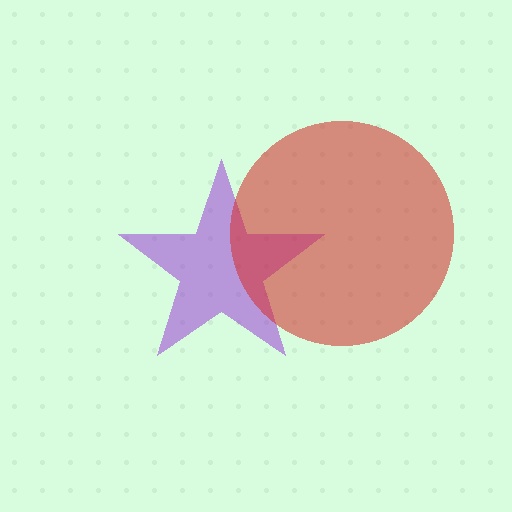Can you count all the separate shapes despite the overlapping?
Yes, there are 2 separate shapes.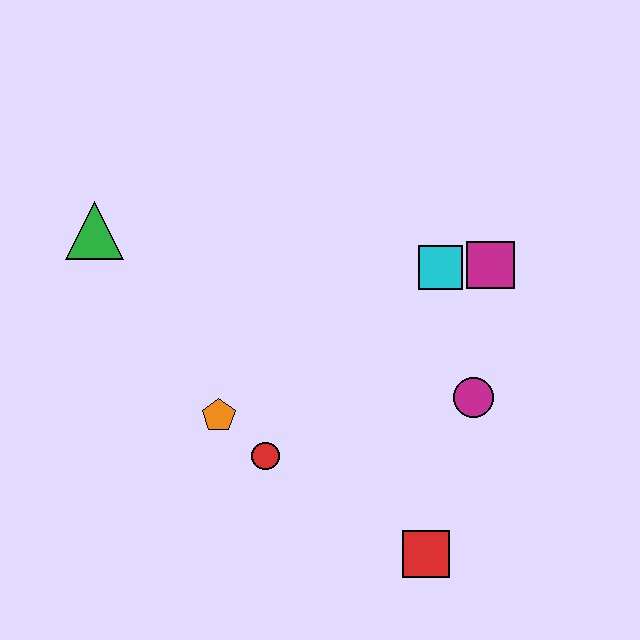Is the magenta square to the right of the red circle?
Yes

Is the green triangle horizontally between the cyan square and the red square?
No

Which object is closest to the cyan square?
The magenta square is closest to the cyan square.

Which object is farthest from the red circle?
The magenta square is farthest from the red circle.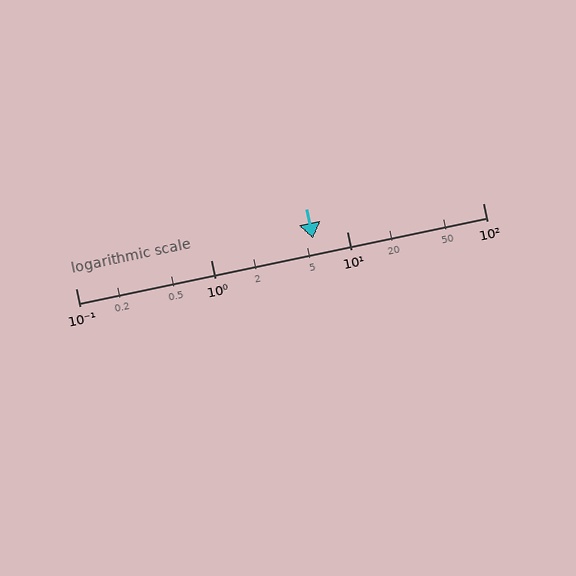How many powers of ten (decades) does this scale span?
The scale spans 3 decades, from 0.1 to 100.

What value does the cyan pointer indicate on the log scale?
The pointer indicates approximately 5.6.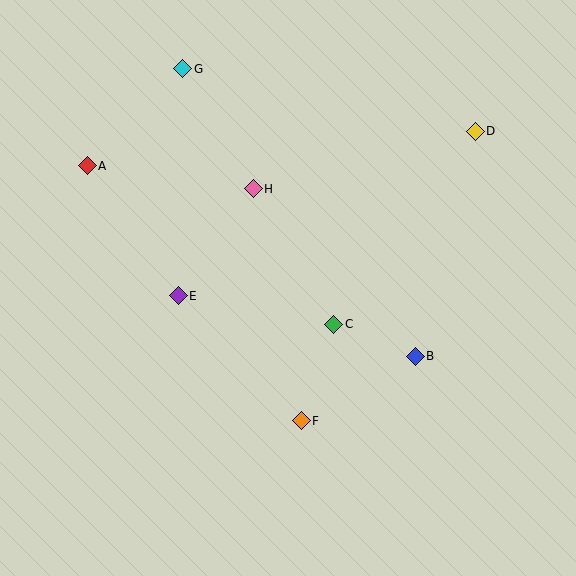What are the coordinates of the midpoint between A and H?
The midpoint between A and H is at (170, 177).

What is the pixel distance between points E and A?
The distance between E and A is 159 pixels.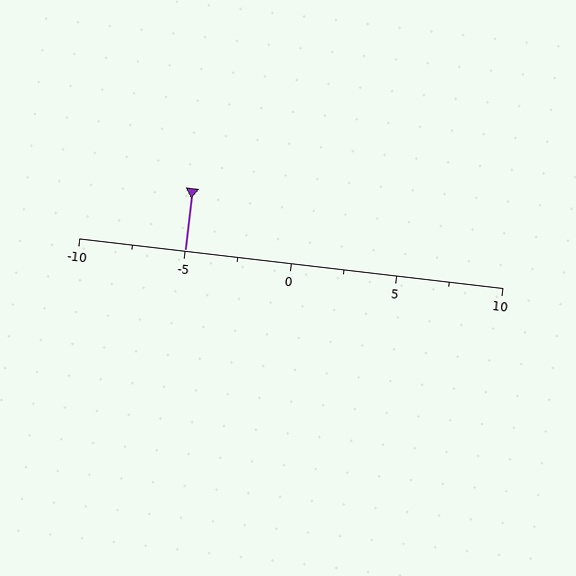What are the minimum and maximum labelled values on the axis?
The axis runs from -10 to 10.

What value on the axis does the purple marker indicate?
The marker indicates approximately -5.